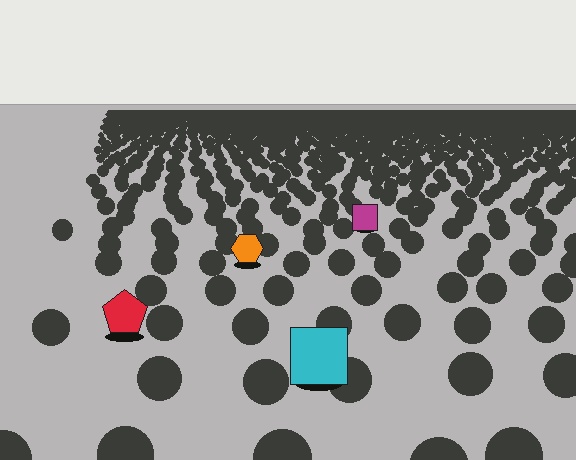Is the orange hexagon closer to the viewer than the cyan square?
No. The cyan square is closer — you can tell from the texture gradient: the ground texture is coarser near it.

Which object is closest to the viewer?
The cyan square is closest. The texture marks near it are larger and more spread out.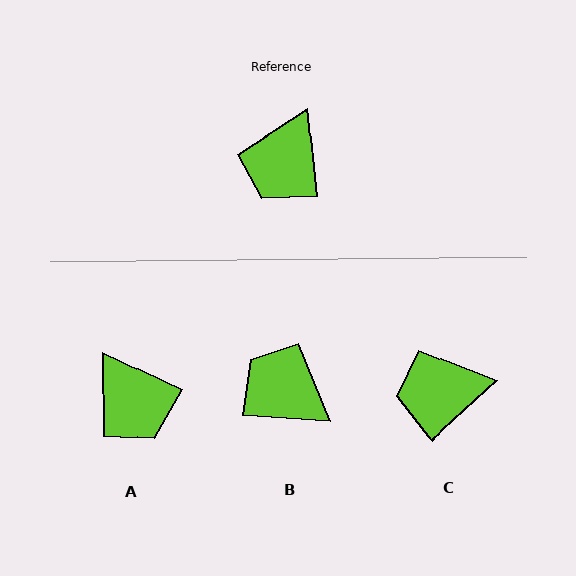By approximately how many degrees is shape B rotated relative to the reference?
Approximately 101 degrees clockwise.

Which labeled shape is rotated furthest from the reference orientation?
B, about 101 degrees away.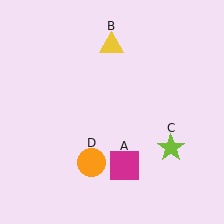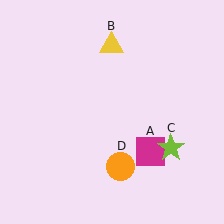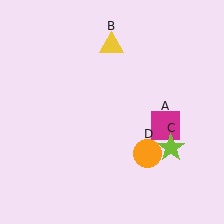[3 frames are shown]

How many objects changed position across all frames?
2 objects changed position: magenta square (object A), orange circle (object D).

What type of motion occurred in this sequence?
The magenta square (object A), orange circle (object D) rotated counterclockwise around the center of the scene.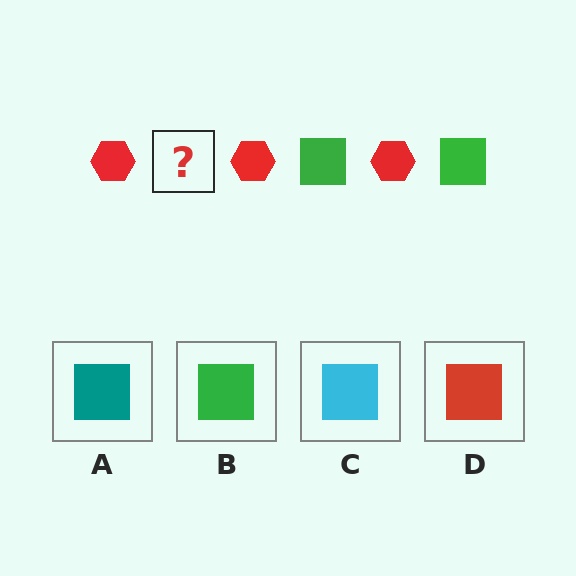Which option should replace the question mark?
Option B.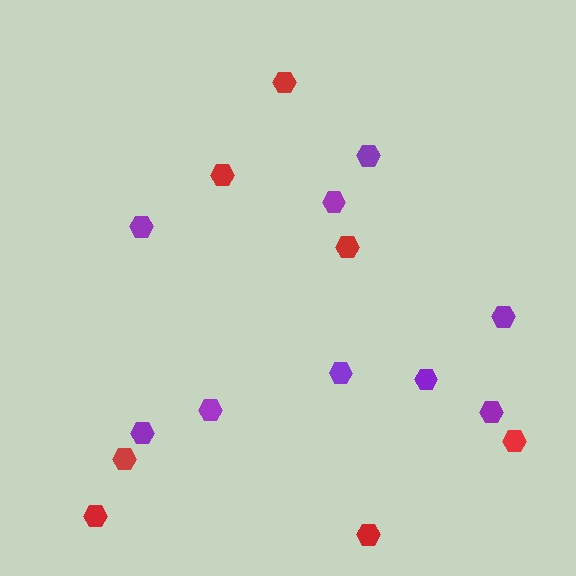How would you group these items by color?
There are 2 groups: one group of purple hexagons (9) and one group of red hexagons (7).